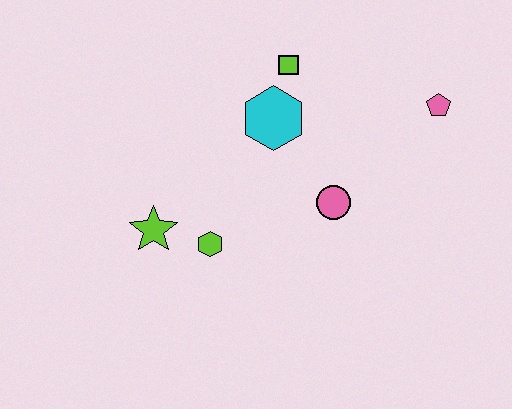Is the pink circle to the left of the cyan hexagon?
No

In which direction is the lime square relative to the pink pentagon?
The lime square is to the left of the pink pentagon.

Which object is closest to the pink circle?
The cyan hexagon is closest to the pink circle.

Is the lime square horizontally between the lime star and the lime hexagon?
No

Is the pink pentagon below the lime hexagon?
No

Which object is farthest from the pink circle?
The lime star is farthest from the pink circle.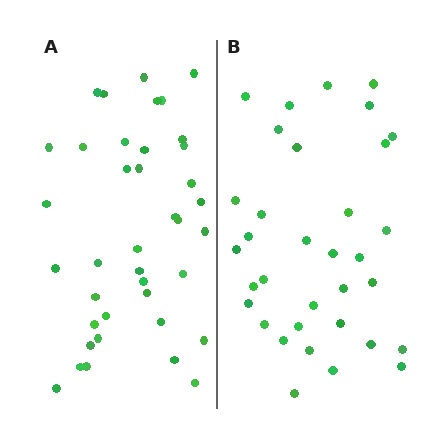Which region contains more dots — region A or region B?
Region A (the left region) has more dots.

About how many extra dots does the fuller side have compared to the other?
Region A has about 5 more dots than region B.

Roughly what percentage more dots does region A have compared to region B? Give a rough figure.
About 15% more.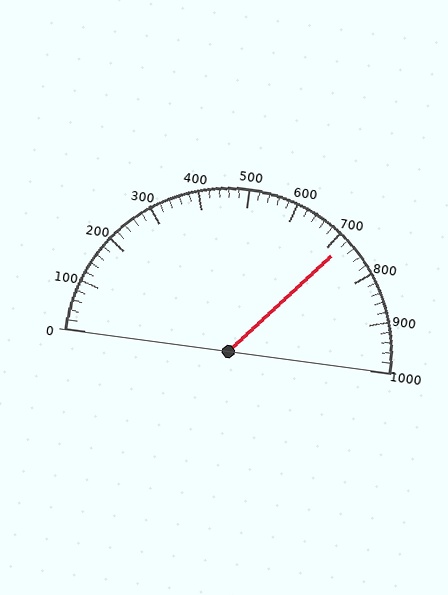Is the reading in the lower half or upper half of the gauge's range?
The reading is in the upper half of the range (0 to 1000).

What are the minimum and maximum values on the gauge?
The gauge ranges from 0 to 1000.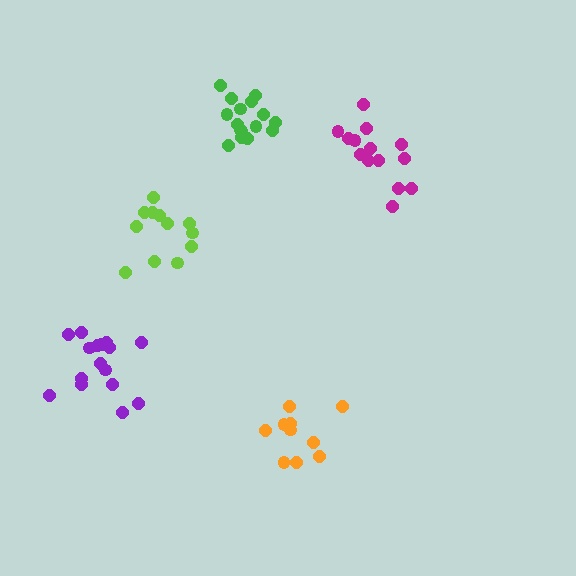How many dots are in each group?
Group 1: 10 dots, Group 2: 14 dots, Group 3: 12 dots, Group 4: 16 dots, Group 5: 16 dots (68 total).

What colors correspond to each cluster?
The clusters are colored: orange, magenta, lime, green, purple.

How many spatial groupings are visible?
There are 5 spatial groupings.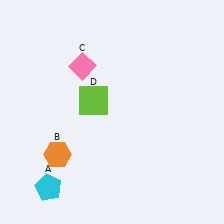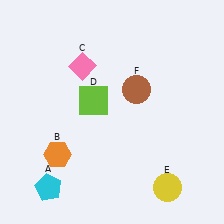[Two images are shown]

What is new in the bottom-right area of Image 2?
A yellow circle (E) was added in the bottom-right area of Image 2.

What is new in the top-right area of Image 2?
A brown circle (F) was added in the top-right area of Image 2.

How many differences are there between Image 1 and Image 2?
There are 2 differences between the two images.